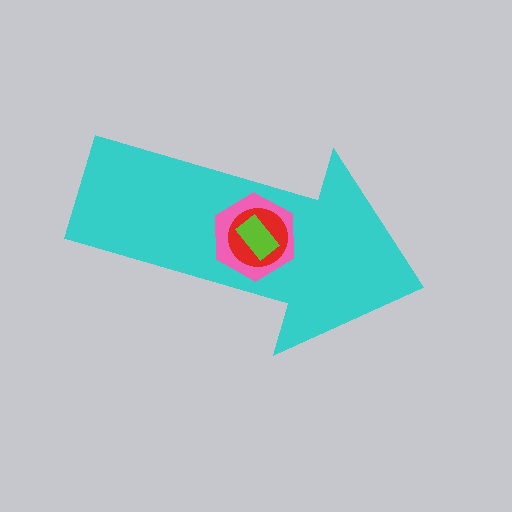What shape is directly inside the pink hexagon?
The red circle.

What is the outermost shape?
The cyan arrow.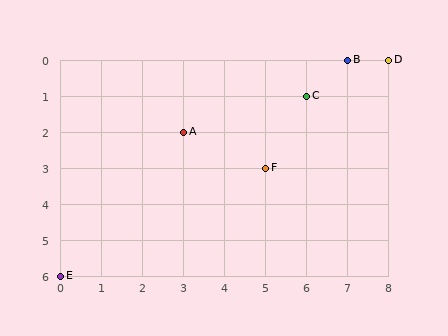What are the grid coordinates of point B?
Point B is at grid coordinates (7, 0).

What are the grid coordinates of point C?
Point C is at grid coordinates (6, 1).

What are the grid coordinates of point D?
Point D is at grid coordinates (8, 0).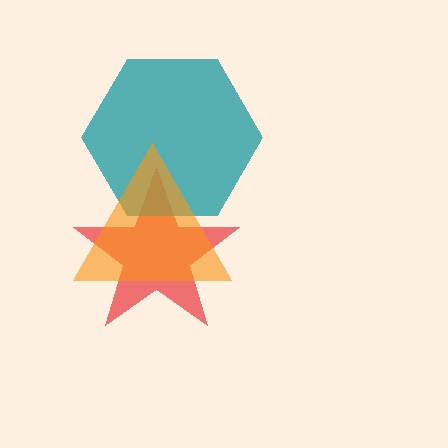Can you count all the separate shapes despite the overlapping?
Yes, there are 3 separate shapes.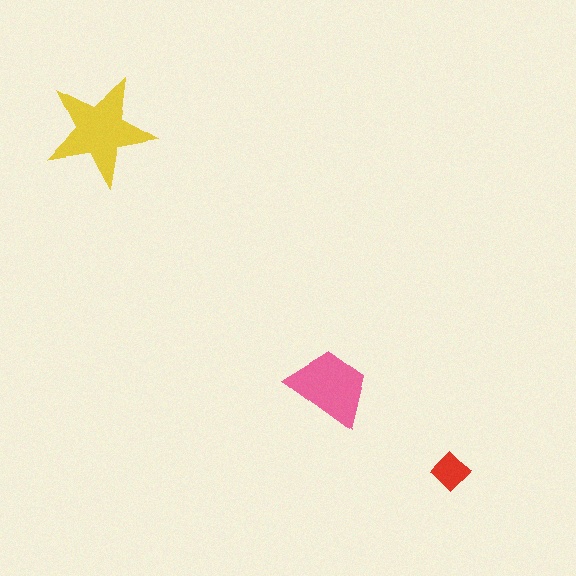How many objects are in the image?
There are 3 objects in the image.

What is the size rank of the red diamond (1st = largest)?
3rd.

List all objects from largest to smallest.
The yellow star, the pink trapezoid, the red diamond.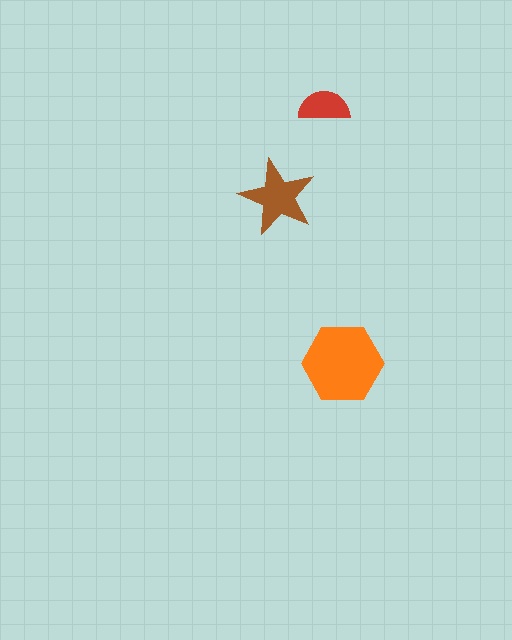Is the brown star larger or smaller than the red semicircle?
Larger.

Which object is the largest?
The orange hexagon.